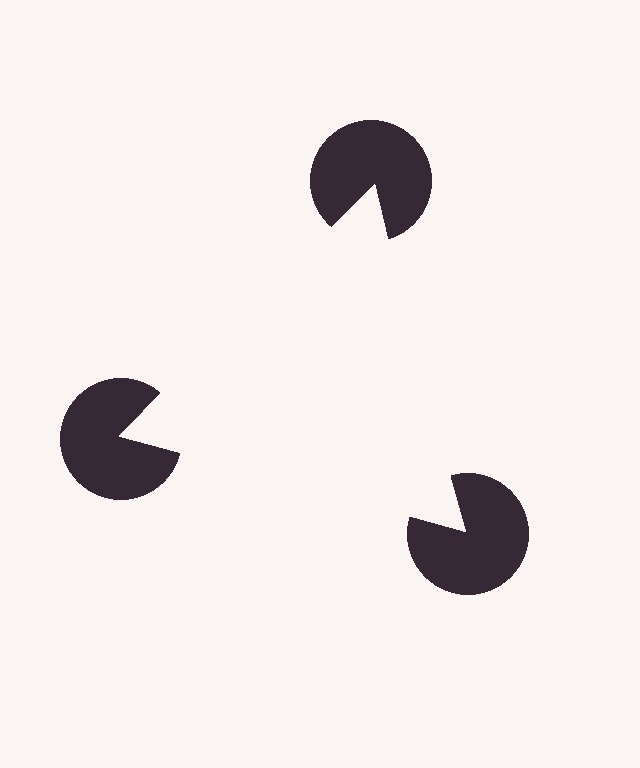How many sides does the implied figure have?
3 sides.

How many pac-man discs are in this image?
There are 3 — one at each vertex of the illusory triangle.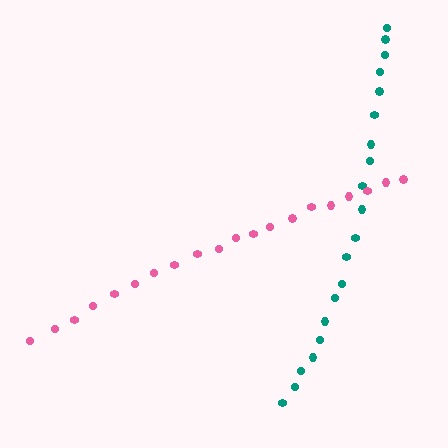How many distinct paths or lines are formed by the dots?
There are 2 distinct paths.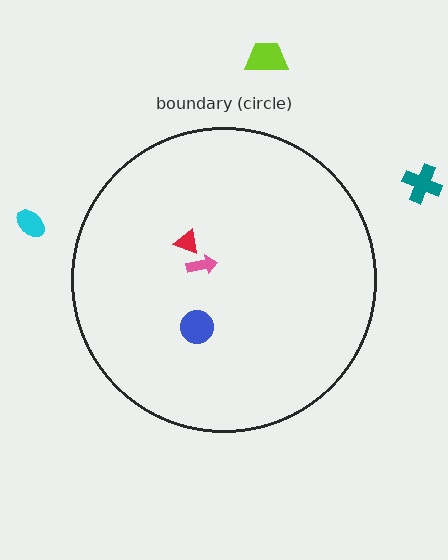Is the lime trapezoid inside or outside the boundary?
Outside.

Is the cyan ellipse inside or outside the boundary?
Outside.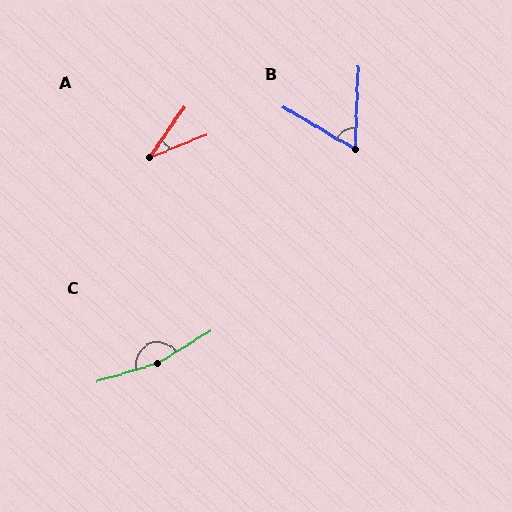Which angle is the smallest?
A, at approximately 34 degrees.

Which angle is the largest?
C, at approximately 165 degrees.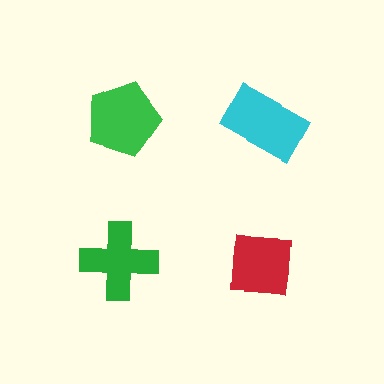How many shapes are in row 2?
2 shapes.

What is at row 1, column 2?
A cyan rectangle.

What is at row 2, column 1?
A green cross.